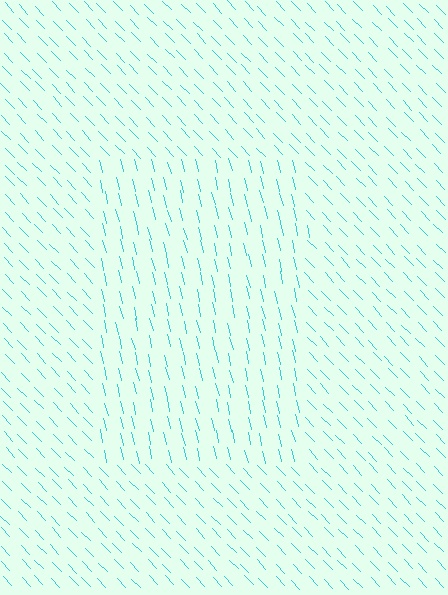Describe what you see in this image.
The image is filled with small cyan line segments. A rectangle region in the image has lines oriented differently from the surrounding lines, creating a visible texture boundary.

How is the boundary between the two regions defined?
The boundary is defined purely by a change in line orientation (approximately 31 degrees difference). All lines are the same color and thickness.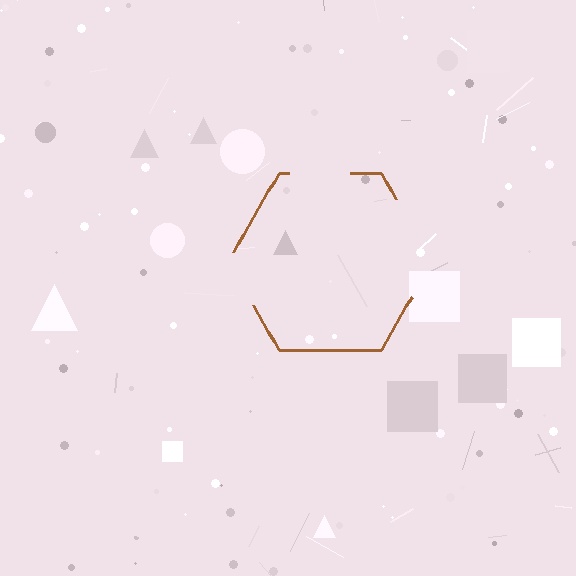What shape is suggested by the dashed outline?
The dashed outline suggests a hexagon.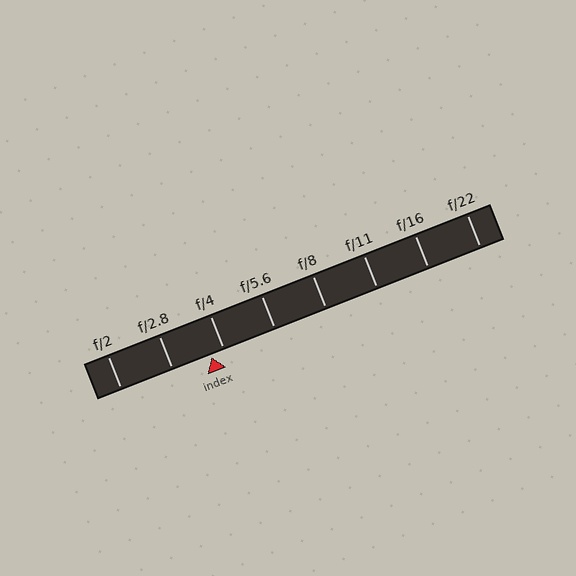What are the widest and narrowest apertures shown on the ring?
The widest aperture shown is f/2 and the narrowest is f/22.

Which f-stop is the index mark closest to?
The index mark is closest to f/4.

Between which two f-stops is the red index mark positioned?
The index mark is between f/2.8 and f/4.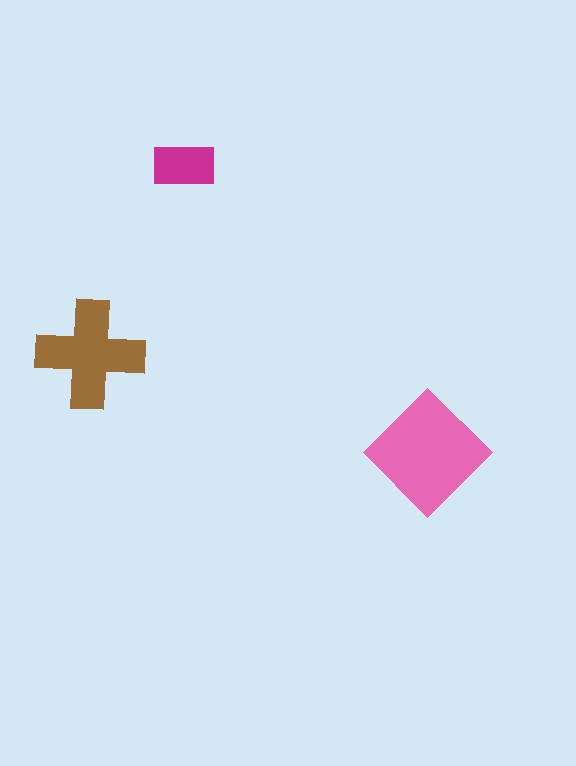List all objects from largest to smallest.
The pink diamond, the brown cross, the magenta rectangle.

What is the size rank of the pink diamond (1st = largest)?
1st.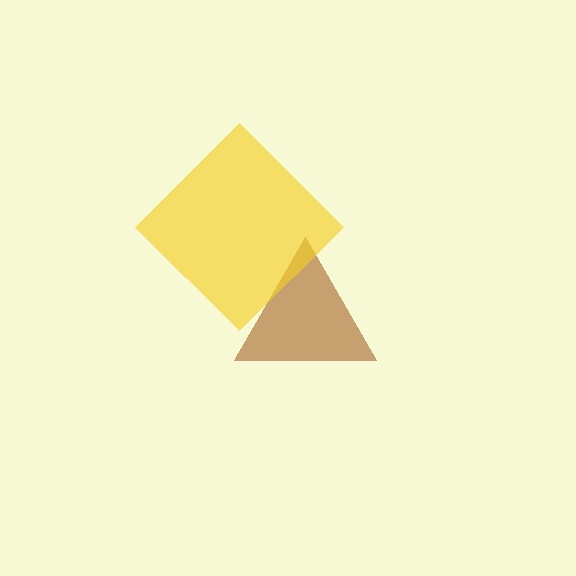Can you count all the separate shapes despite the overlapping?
Yes, there are 2 separate shapes.